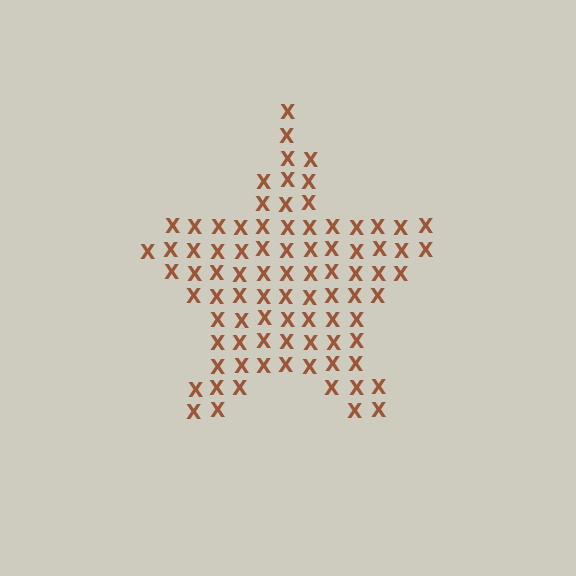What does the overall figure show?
The overall figure shows a star.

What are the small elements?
The small elements are letter X's.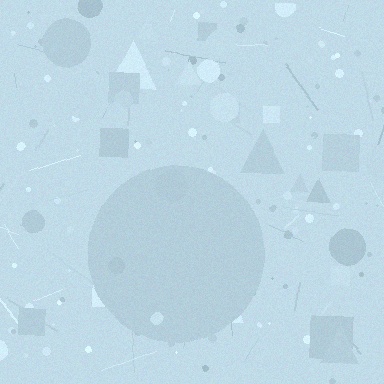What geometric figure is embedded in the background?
A circle is embedded in the background.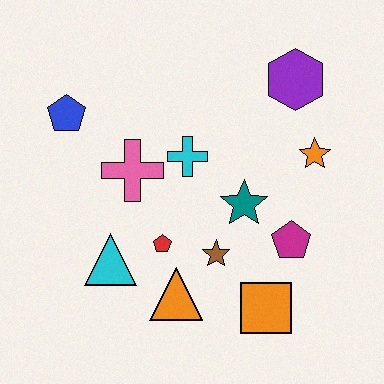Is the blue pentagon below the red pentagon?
No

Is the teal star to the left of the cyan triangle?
No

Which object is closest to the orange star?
The purple hexagon is closest to the orange star.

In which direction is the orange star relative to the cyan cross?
The orange star is to the right of the cyan cross.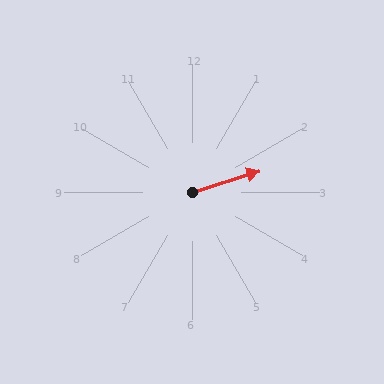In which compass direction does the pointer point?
East.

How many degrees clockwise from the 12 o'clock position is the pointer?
Approximately 72 degrees.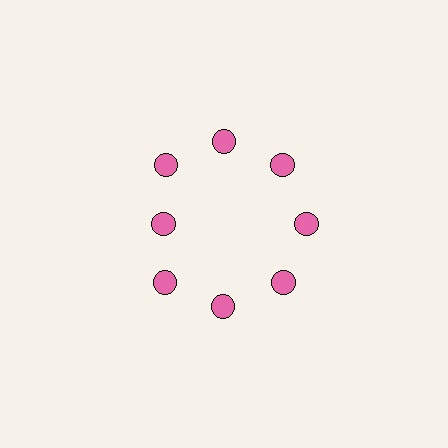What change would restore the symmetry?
The symmetry would be restored by moving it outward, back onto the ring so that all 8 circles sit at equal angles and equal distance from the center.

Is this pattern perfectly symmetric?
No. The 8 pink circles are arranged in a ring, but one element near the 9 o'clock position is pulled inward toward the center, breaking the 8-fold rotational symmetry.